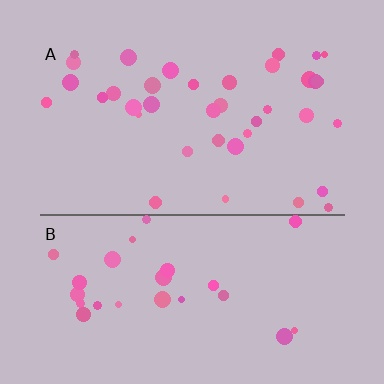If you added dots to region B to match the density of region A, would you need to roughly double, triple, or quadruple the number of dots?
Approximately double.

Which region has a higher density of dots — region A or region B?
A (the top).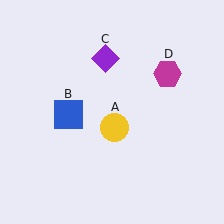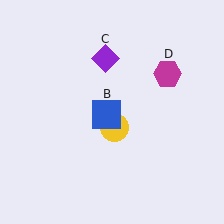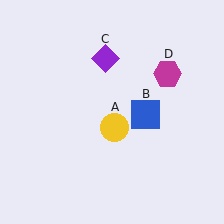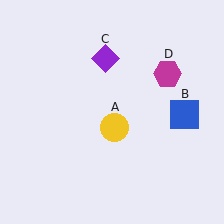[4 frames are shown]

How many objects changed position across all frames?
1 object changed position: blue square (object B).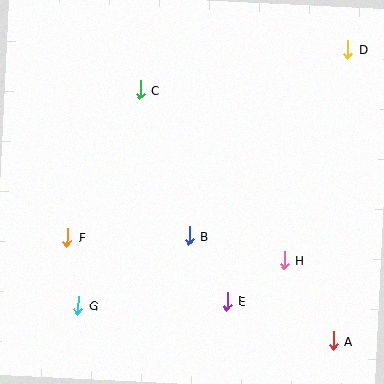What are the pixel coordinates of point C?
Point C is at (140, 90).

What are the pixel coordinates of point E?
Point E is at (227, 301).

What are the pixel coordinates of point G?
Point G is at (78, 306).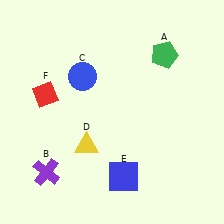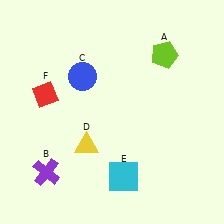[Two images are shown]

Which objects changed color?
A changed from green to lime. E changed from blue to cyan.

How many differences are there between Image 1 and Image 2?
There are 2 differences between the two images.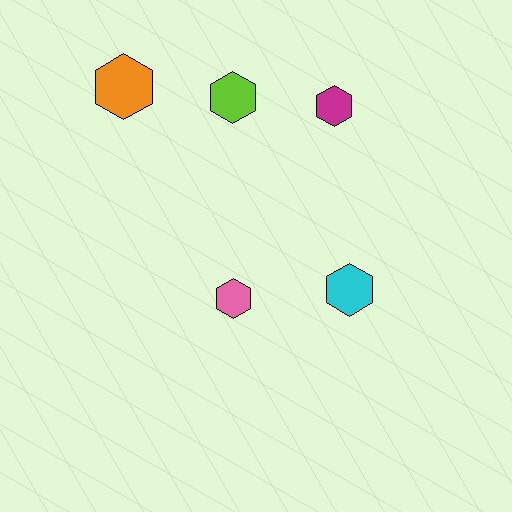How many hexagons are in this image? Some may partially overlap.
There are 5 hexagons.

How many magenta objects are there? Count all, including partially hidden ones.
There is 1 magenta object.